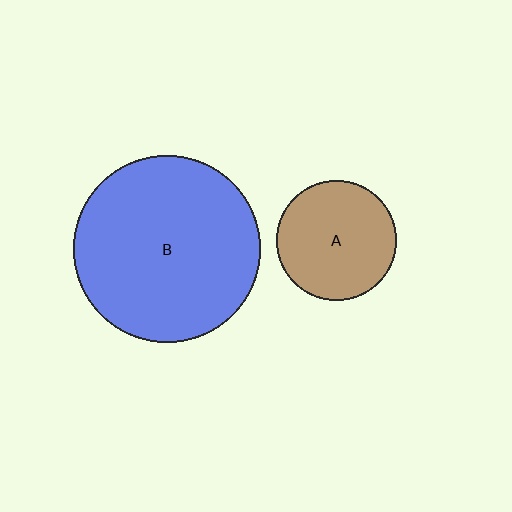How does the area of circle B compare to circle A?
Approximately 2.4 times.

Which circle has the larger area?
Circle B (blue).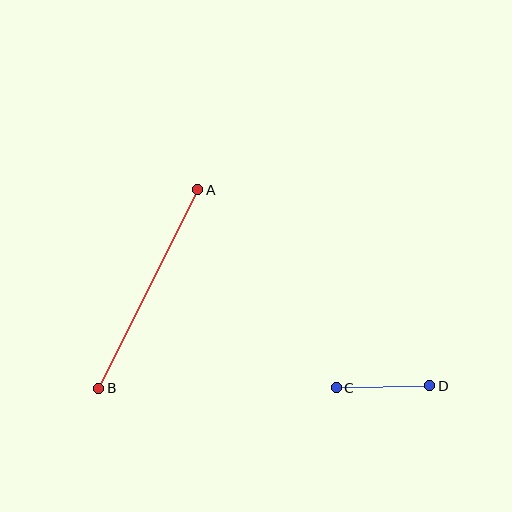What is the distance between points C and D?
The distance is approximately 94 pixels.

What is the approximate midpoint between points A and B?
The midpoint is at approximately (148, 289) pixels.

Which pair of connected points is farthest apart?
Points A and B are farthest apart.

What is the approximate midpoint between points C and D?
The midpoint is at approximately (383, 387) pixels.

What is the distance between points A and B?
The distance is approximately 222 pixels.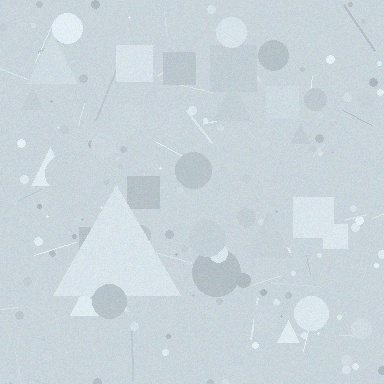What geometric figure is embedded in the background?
A triangle is embedded in the background.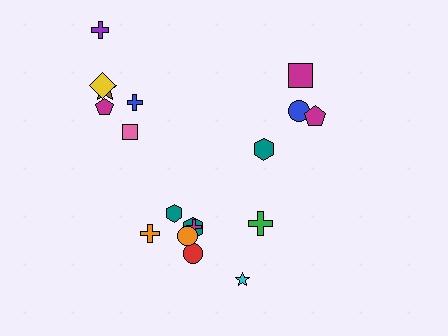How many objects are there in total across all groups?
There are 18 objects.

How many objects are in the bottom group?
There are 8 objects.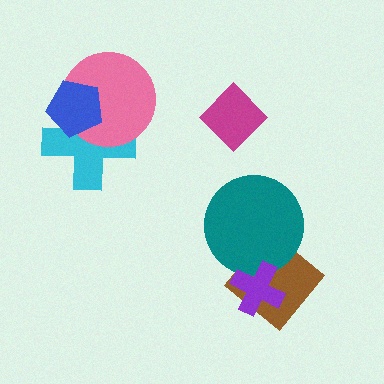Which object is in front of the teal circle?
The purple cross is in front of the teal circle.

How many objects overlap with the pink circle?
2 objects overlap with the pink circle.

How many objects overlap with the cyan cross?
2 objects overlap with the cyan cross.